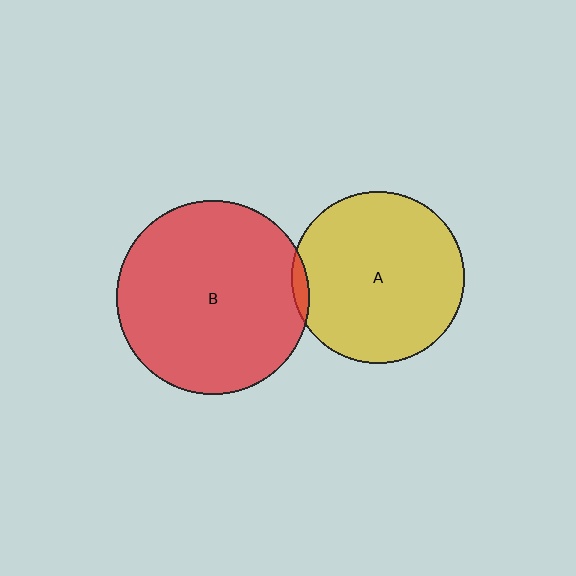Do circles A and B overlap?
Yes.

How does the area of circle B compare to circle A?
Approximately 1.3 times.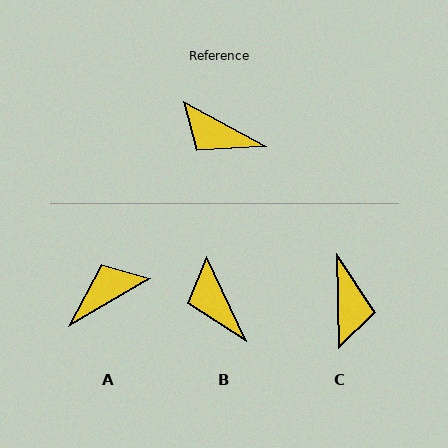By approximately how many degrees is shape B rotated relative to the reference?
Approximately 36 degrees clockwise.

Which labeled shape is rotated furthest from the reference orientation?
A, about 120 degrees away.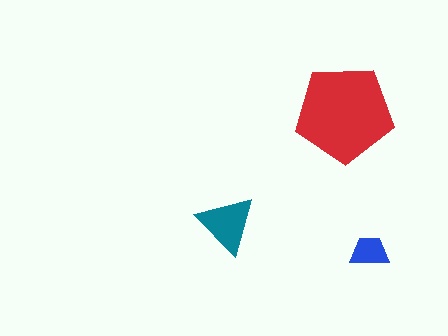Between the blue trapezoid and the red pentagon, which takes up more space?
The red pentagon.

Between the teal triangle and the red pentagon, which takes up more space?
The red pentagon.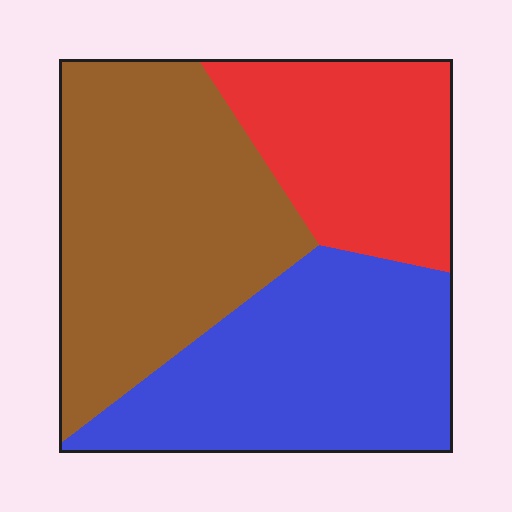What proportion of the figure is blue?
Blue takes up about one third (1/3) of the figure.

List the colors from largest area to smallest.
From largest to smallest: brown, blue, red.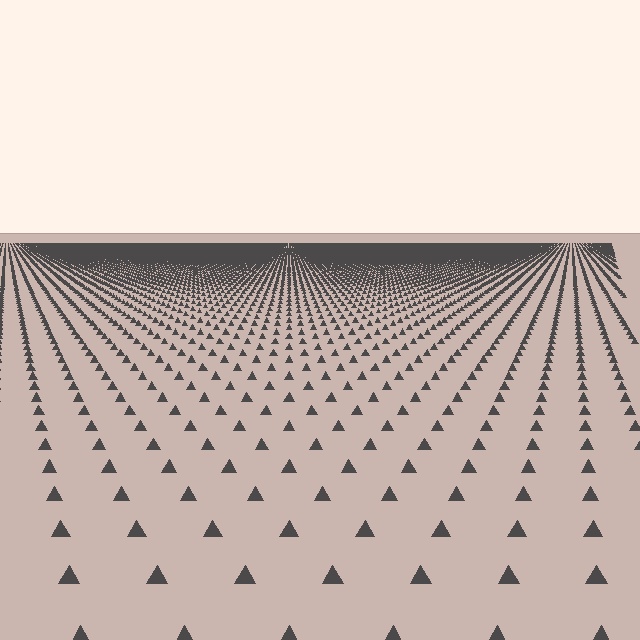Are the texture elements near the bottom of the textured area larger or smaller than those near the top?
Larger. Near the bottom, elements are closer to the viewer and appear at a bigger on-screen size.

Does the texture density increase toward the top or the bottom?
Density increases toward the top.